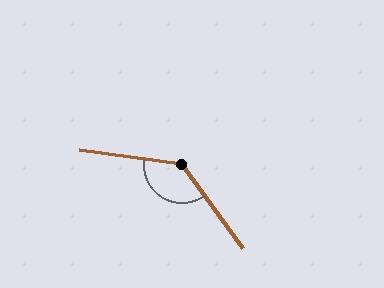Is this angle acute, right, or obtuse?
It is obtuse.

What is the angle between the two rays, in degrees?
Approximately 134 degrees.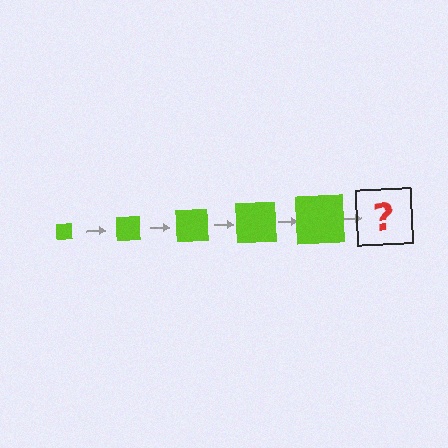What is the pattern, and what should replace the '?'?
The pattern is that the square gets progressively larger each step. The '?' should be a lime square, larger than the previous one.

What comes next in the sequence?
The next element should be a lime square, larger than the previous one.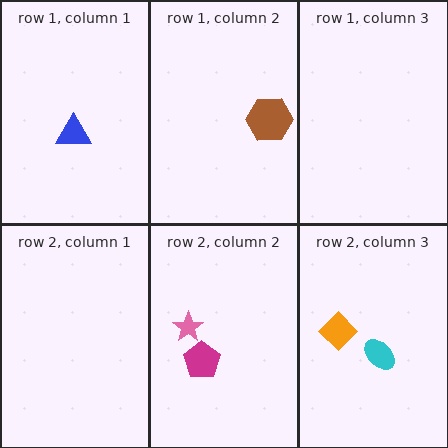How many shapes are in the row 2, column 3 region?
2.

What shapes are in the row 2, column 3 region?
The orange diamond, the cyan ellipse.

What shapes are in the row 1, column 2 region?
The brown hexagon.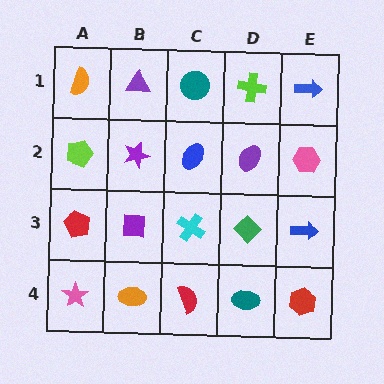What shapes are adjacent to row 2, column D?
A lime cross (row 1, column D), a green diamond (row 3, column D), a blue ellipse (row 2, column C), a pink hexagon (row 2, column E).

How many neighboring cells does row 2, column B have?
4.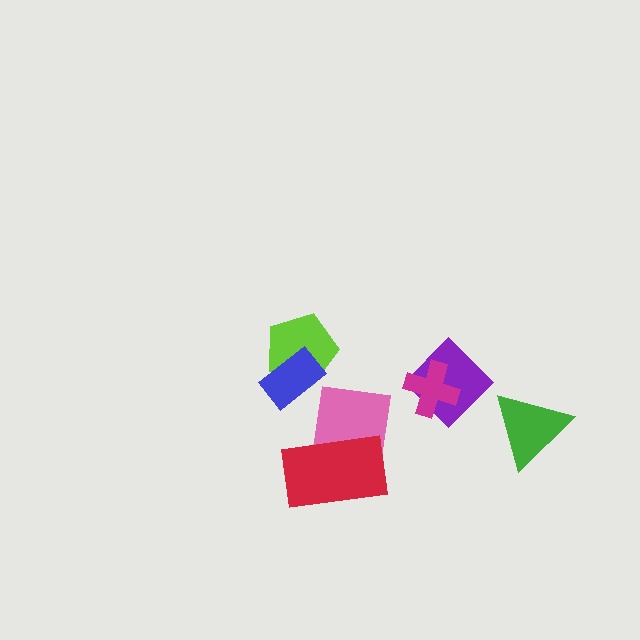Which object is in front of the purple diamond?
The magenta cross is in front of the purple diamond.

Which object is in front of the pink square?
The red rectangle is in front of the pink square.